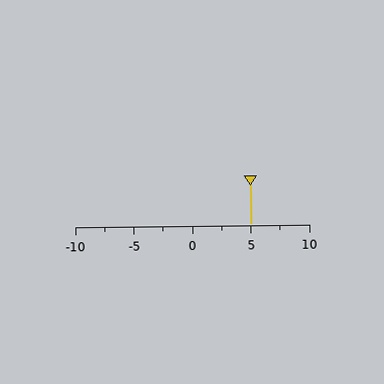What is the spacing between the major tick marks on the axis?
The major ticks are spaced 5 apart.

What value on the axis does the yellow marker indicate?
The marker indicates approximately 5.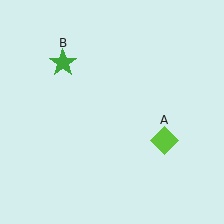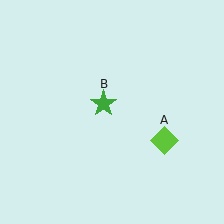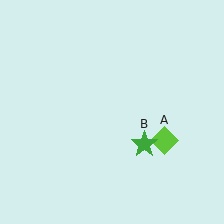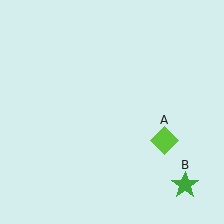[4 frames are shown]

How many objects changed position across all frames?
1 object changed position: green star (object B).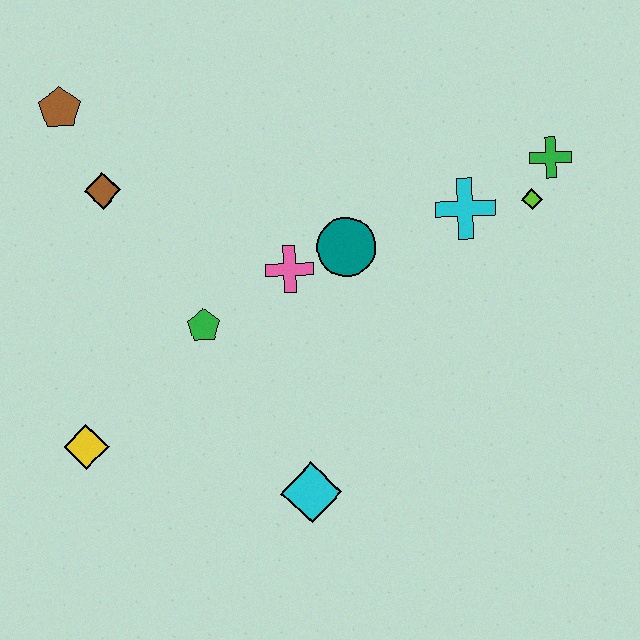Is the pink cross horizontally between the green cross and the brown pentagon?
Yes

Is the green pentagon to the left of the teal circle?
Yes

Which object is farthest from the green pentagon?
The green cross is farthest from the green pentagon.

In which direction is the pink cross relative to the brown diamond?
The pink cross is to the right of the brown diamond.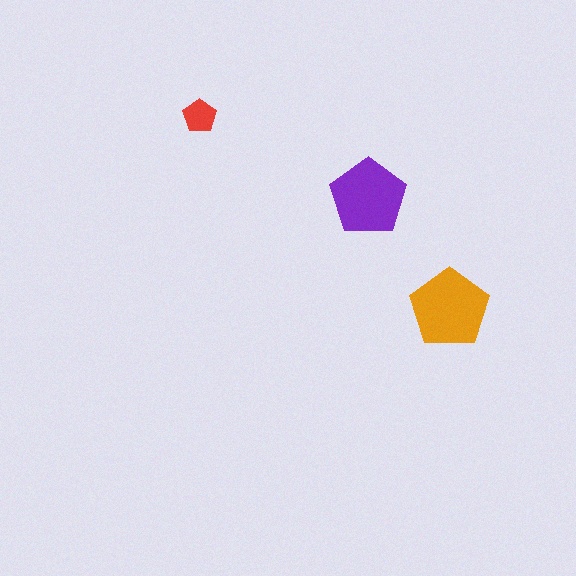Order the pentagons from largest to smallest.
the orange one, the purple one, the red one.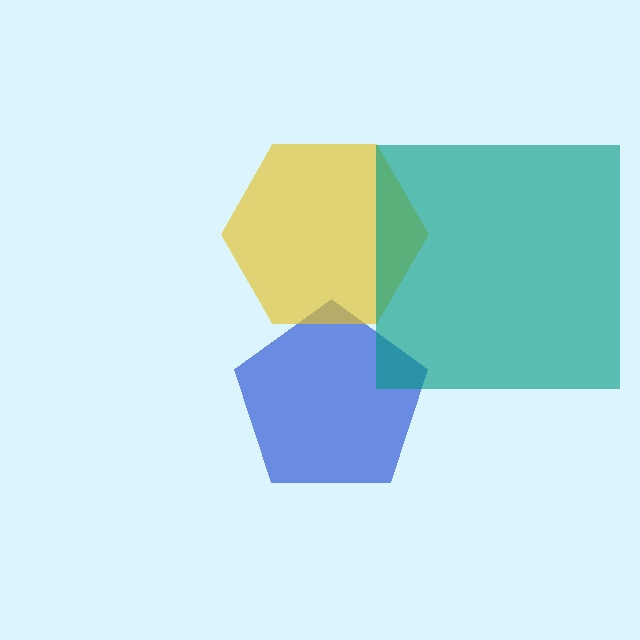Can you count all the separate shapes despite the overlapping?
Yes, there are 3 separate shapes.